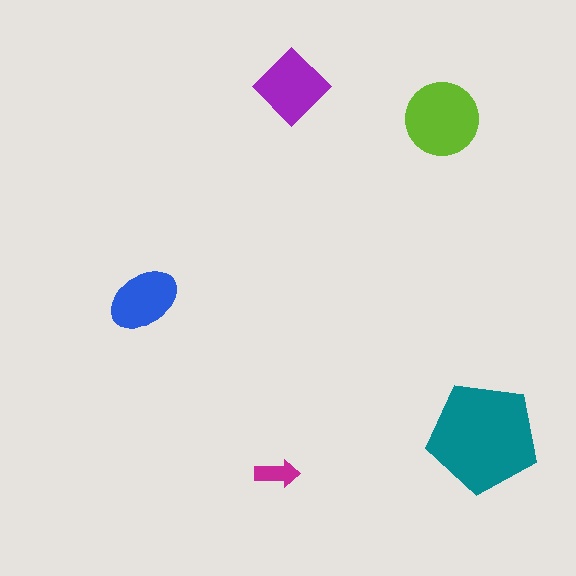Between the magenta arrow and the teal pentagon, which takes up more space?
The teal pentagon.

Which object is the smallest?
The magenta arrow.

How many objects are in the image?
There are 5 objects in the image.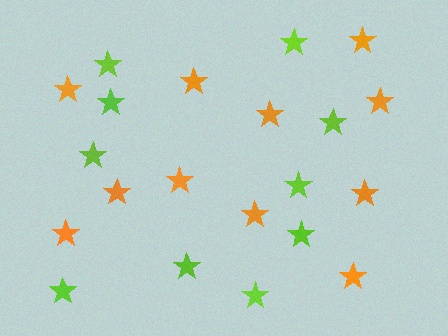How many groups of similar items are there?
There are 2 groups: one group of orange stars (11) and one group of lime stars (10).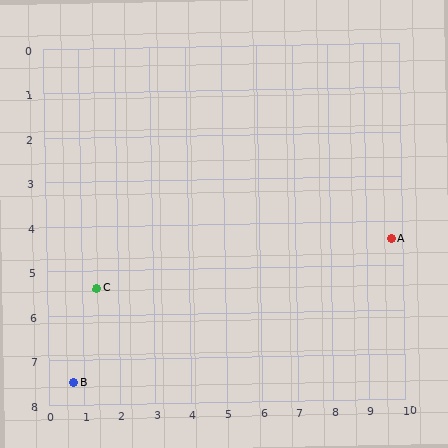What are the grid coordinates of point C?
Point C is at approximately (1.4, 5.4).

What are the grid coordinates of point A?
Point A is at approximately (9.7, 4.4).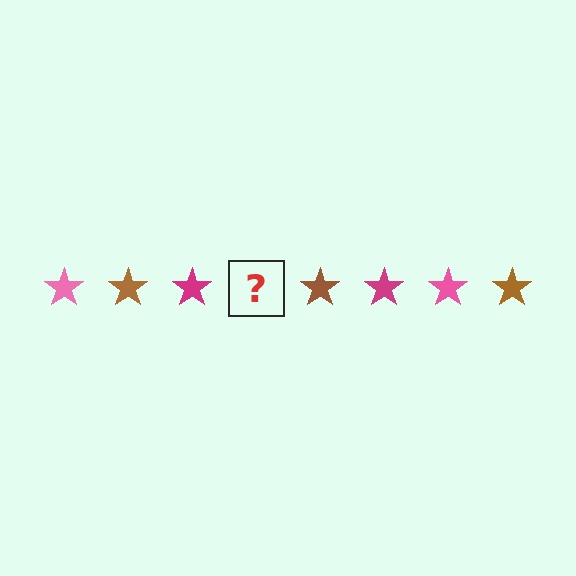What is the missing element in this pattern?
The missing element is a pink star.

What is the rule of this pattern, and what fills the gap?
The rule is that the pattern cycles through pink, brown, magenta stars. The gap should be filled with a pink star.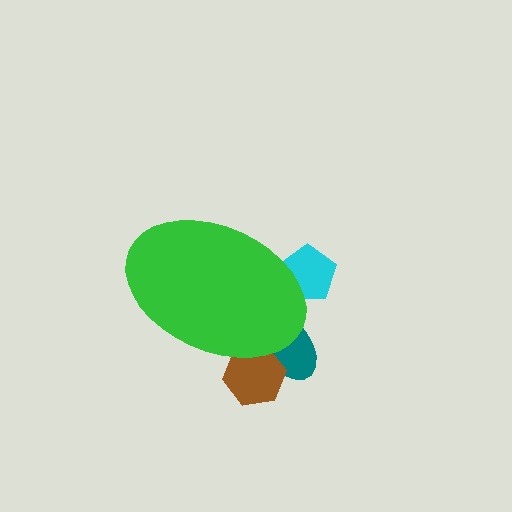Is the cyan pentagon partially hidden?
Yes, the cyan pentagon is partially hidden behind the green ellipse.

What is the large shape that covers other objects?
A green ellipse.